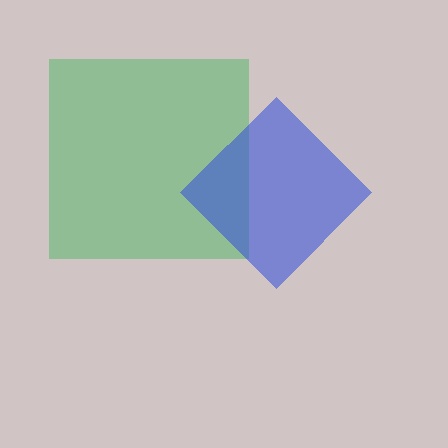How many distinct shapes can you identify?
There are 2 distinct shapes: a green square, a blue diamond.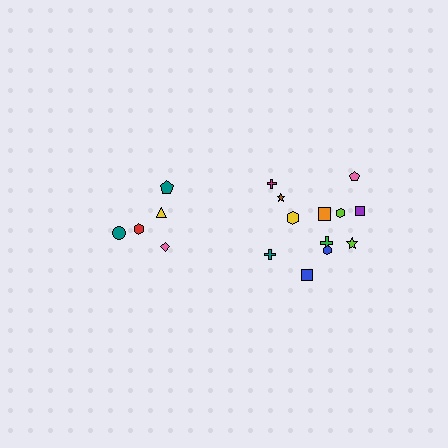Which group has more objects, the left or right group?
The right group.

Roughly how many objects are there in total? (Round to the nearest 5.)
Roughly 15 objects in total.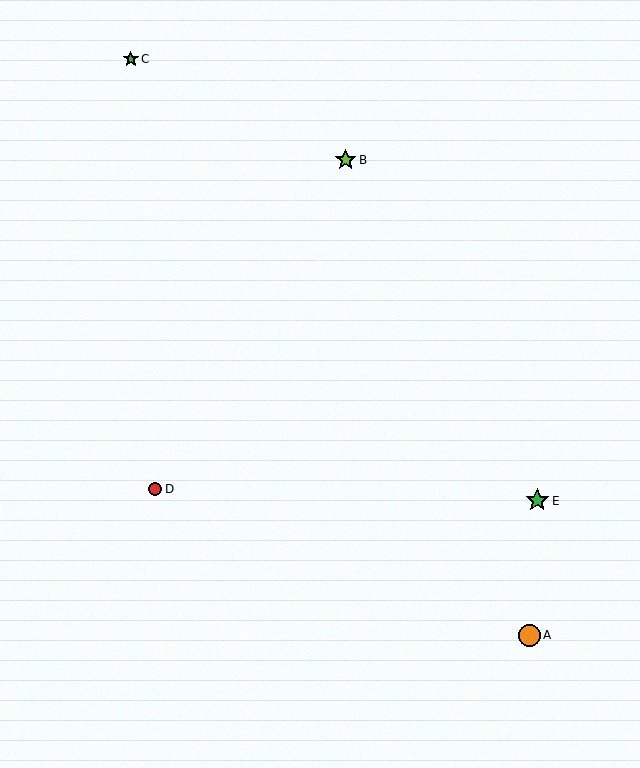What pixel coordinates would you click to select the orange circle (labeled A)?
Click at (529, 635) to select the orange circle A.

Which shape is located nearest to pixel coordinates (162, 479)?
The red circle (labeled D) at (155, 489) is nearest to that location.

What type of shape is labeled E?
Shape E is a green star.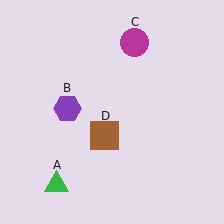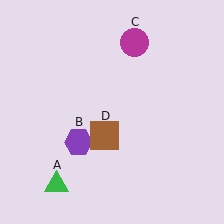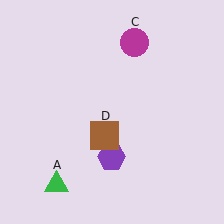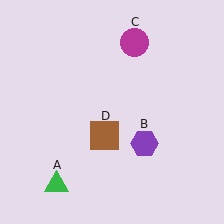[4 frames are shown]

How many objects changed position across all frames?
1 object changed position: purple hexagon (object B).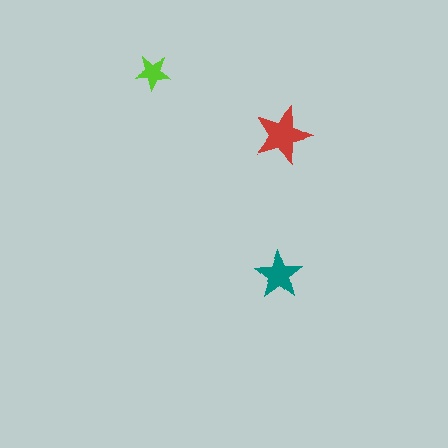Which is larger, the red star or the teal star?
The red one.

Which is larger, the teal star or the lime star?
The teal one.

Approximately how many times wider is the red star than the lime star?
About 1.5 times wider.